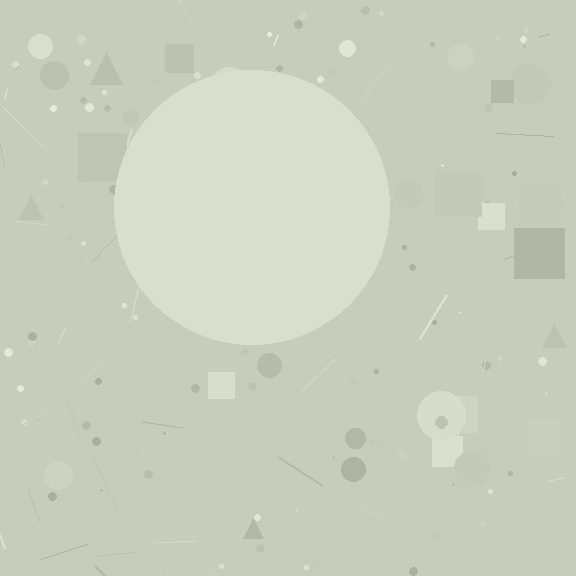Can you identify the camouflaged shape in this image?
The camouflaged shape is a circle.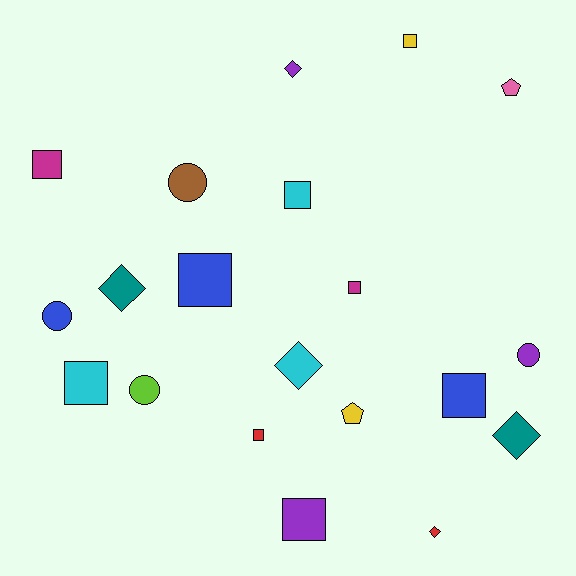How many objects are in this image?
There are 20 objects.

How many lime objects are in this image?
There is 1 lime object.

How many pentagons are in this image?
There are 2 pentagons.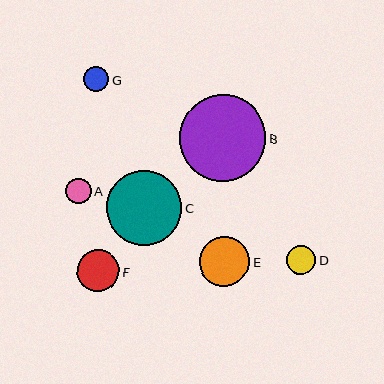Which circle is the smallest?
Circle G is the smallest with a size of approximately 25 pixels.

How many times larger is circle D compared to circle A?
Circle D is approximately 1.2 times the size of circle A.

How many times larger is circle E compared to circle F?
Circle E is approximately 1.2 times the size of circle F.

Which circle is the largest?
Circle B is the largest with a size of approximately 87 pixels.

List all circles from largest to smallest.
From largest to smallest: B, C, E, F, D, A, G.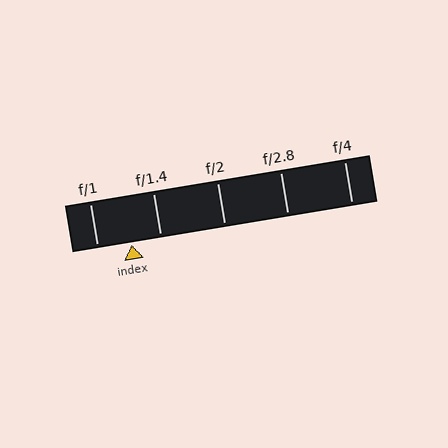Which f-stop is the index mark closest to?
The index mark is closest to f/1.4.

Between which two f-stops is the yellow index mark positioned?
The index mark is between f/1 and f/1.4.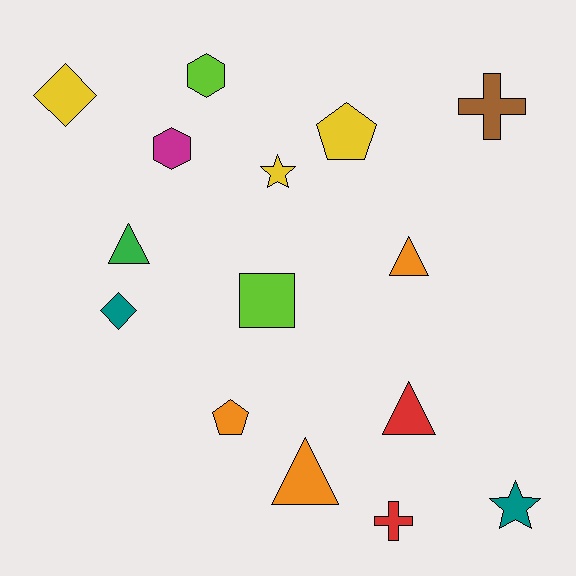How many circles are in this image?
There are no circles.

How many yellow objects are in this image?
There are 3 yellow objects.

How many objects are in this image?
There are 15 objects.